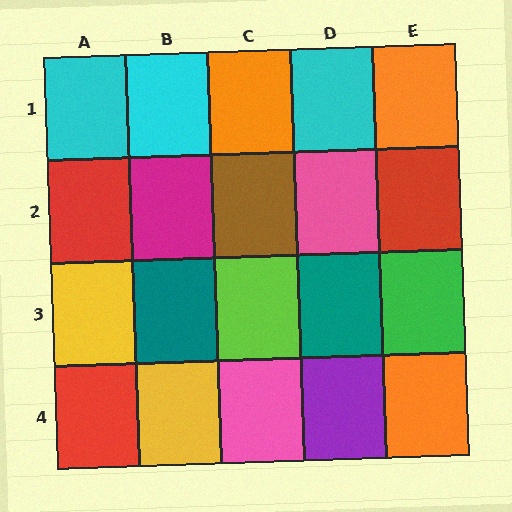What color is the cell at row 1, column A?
Cyan.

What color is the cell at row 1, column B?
Cyan.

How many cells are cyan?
3 cells are cyan.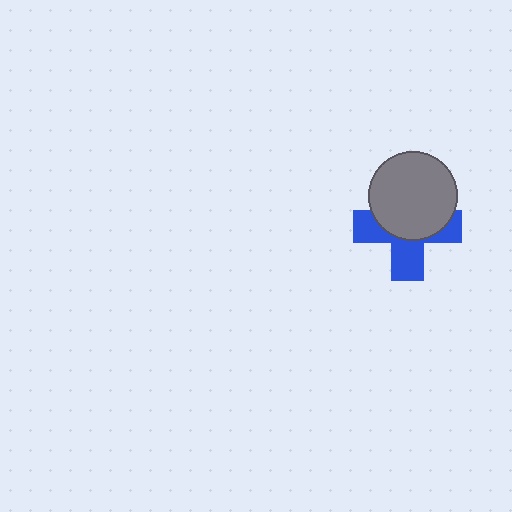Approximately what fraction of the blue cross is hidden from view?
Roughly 52% of the blue cross is hidden behind the gray circle.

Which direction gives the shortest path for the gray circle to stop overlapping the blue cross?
Moving up gives the shortest separation.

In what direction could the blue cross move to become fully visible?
The blue cross could move down. That would shift it out from behind the gray circle entirely.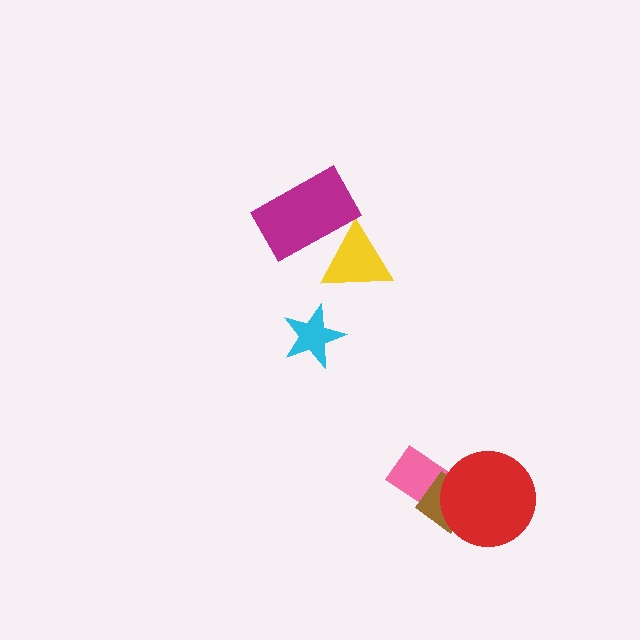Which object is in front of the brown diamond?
The red circle is in front of the brown diamond.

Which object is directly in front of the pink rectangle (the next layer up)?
The brown diamond is directly in front of the pink rectangle.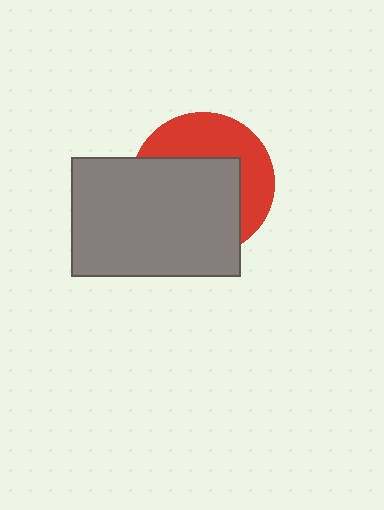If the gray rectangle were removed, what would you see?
You would see the complete red circle.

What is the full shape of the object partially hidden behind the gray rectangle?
The partially hidden object is a red circle.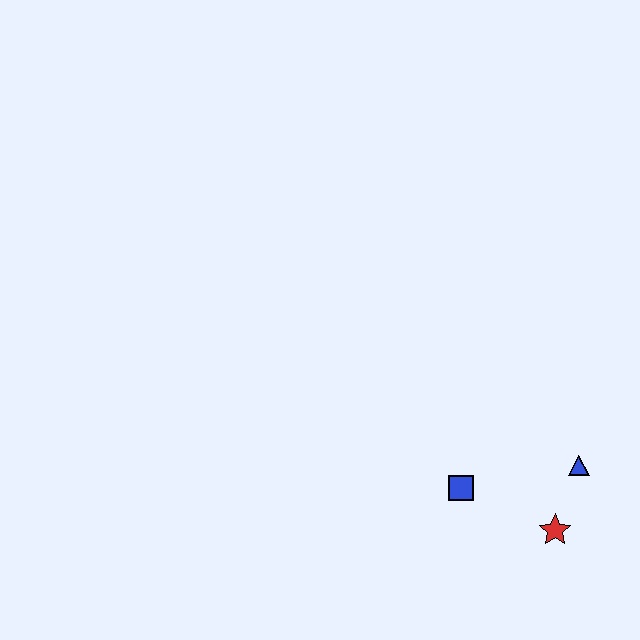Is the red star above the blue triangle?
No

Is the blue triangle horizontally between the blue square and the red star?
No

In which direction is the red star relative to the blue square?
The red star is to the right of the blue square.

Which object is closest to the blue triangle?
The red star is closest to the blue triangle.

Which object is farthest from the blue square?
The blue triangle is farthest from the blue square.